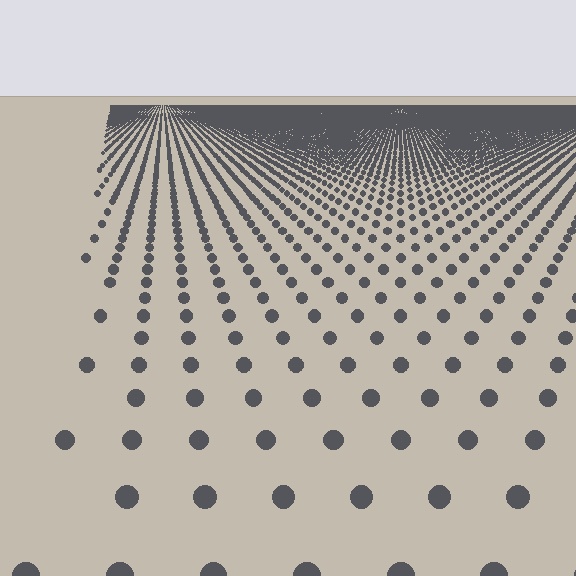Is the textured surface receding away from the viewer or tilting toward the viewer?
The surface is receding away from the viewer. Texture elements get smaller and denser toward the top.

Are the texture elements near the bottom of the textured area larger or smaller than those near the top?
Larger. Near the bottom, elements are closer to the viewer and appear at a bigger on-screen size.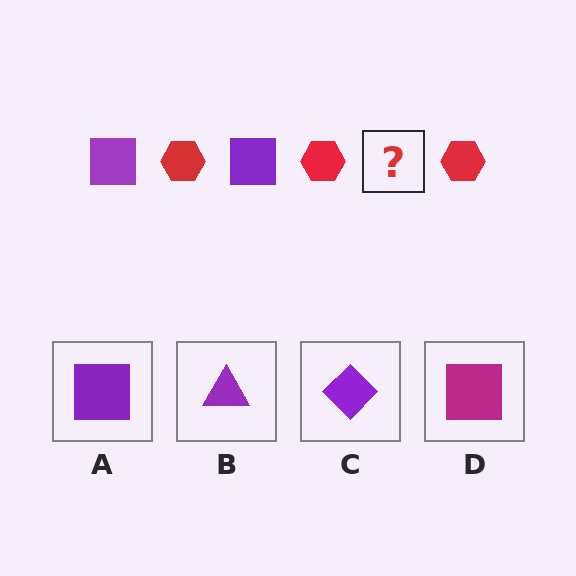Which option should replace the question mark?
Option A.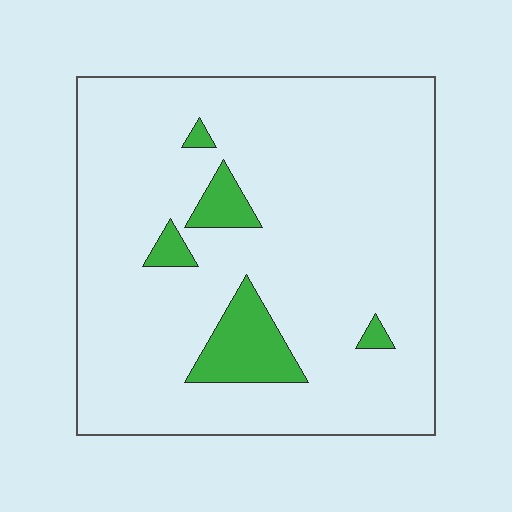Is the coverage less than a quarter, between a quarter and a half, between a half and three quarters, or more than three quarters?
Less than a quarter.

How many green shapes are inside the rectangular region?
5.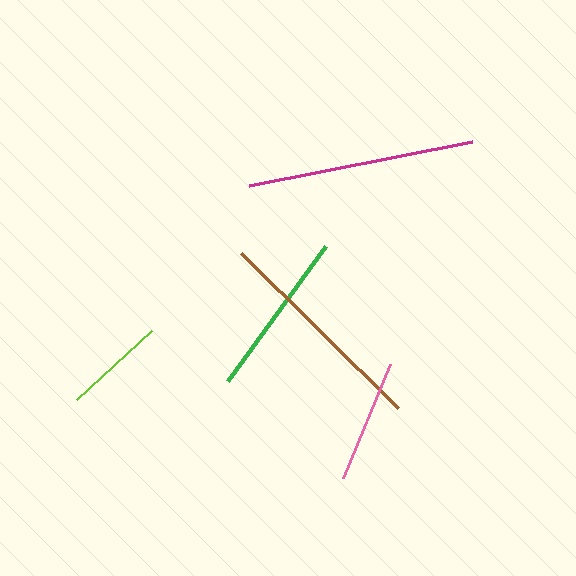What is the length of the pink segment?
The pink segment is approximately 124 pixels long.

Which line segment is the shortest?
The lime line is the shortest at approximately 102 pixels.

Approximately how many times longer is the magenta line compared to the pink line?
The magenta line is approximately 1.8 times the length of the pink line.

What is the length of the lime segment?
The lime segment is approximately 102 pixels long.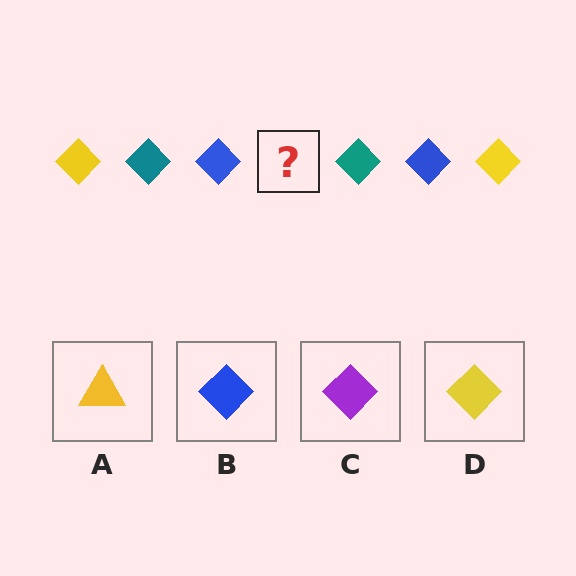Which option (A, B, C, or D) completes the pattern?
D.